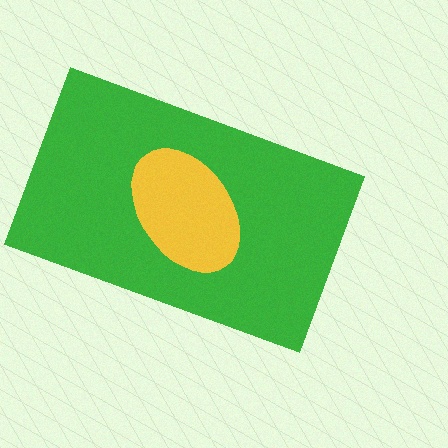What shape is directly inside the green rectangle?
The yellow ellipse.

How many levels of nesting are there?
2.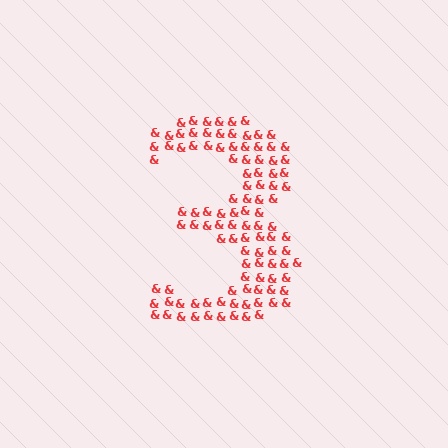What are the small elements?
The small elements are ampersands.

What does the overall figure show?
The overall figure shows the digit 3.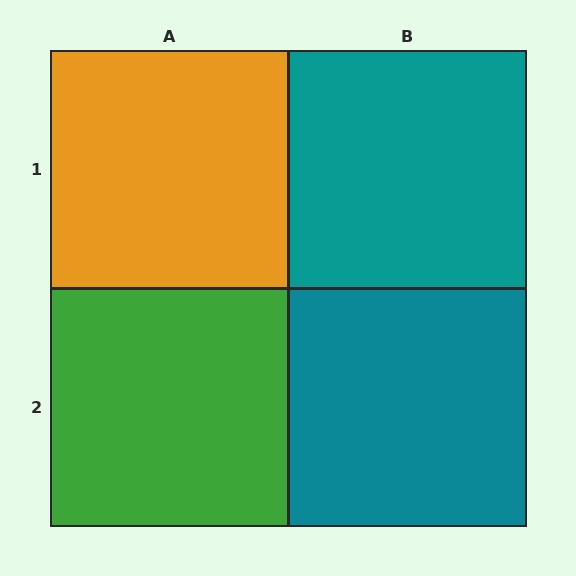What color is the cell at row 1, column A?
Orange.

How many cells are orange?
1 cell is orange.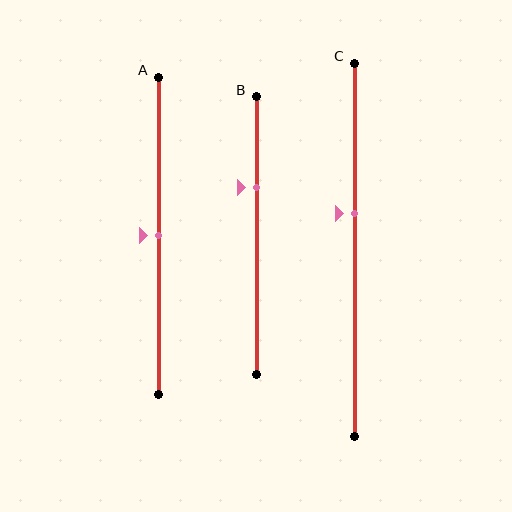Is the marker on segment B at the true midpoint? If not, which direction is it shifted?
No, the marker on segment B is shifted upward by about 17% of the segment length.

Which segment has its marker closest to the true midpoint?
Segment A has its marker closest to the true midpoint.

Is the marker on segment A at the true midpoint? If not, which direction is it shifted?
Yes, the marker on segment A is at the true midpoint.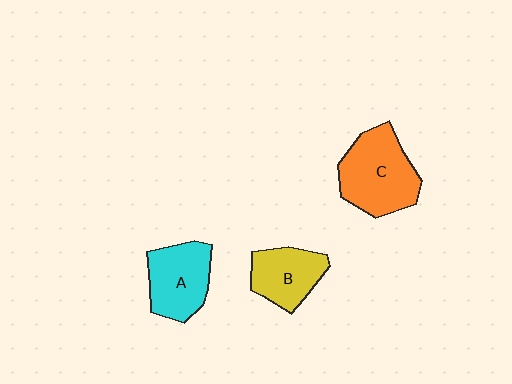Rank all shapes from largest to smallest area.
From largest to smallest: C (orange), A (cyan), B (yellow).